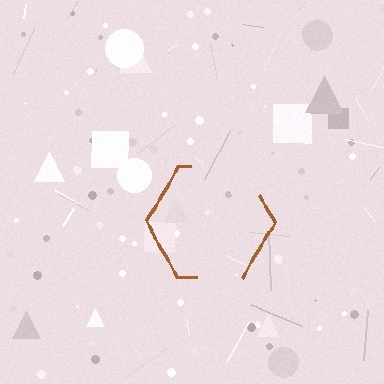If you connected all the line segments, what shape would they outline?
They would outline a hexagon.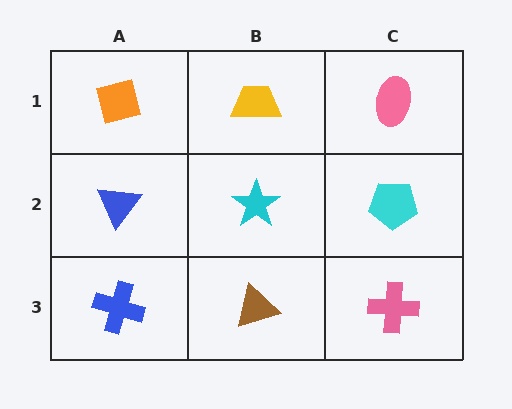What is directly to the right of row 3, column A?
A brown triangle.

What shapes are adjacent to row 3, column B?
A cyan star (row 2, column B), a blue cross (row 3, column A), a pink cross (row 3, column C).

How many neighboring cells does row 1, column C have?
2.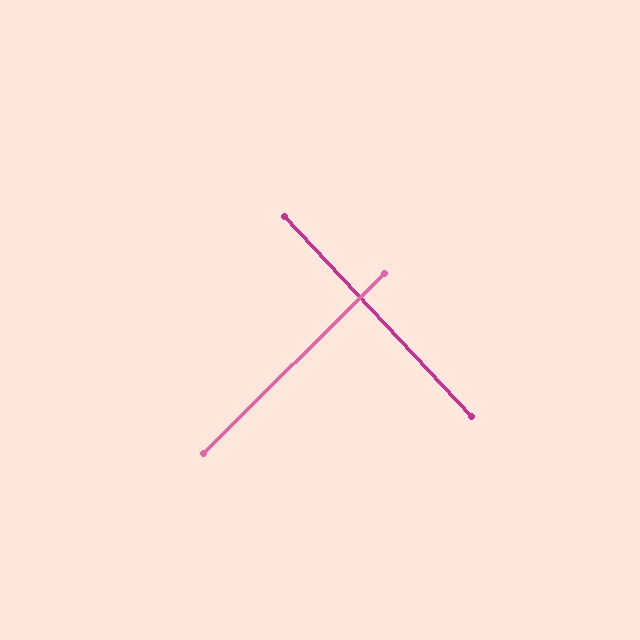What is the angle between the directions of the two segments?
Approximately 88 degrees.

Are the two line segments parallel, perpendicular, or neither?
Perpendicular — they meet at approximately 88°.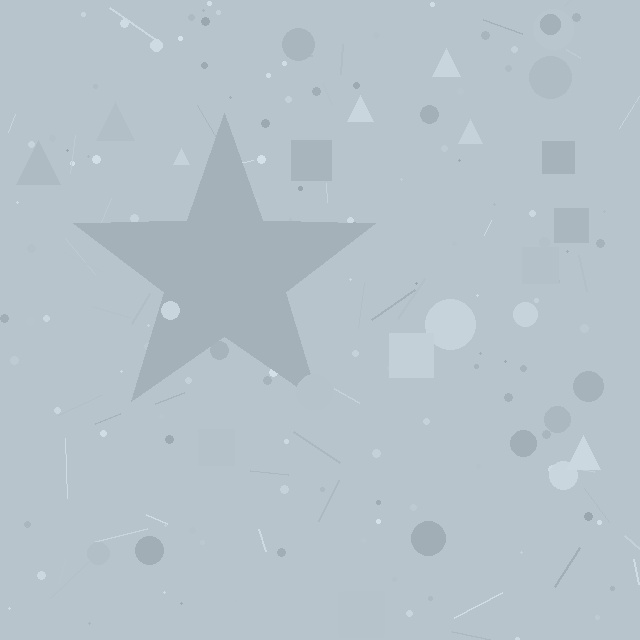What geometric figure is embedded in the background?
A star is embedded in the background.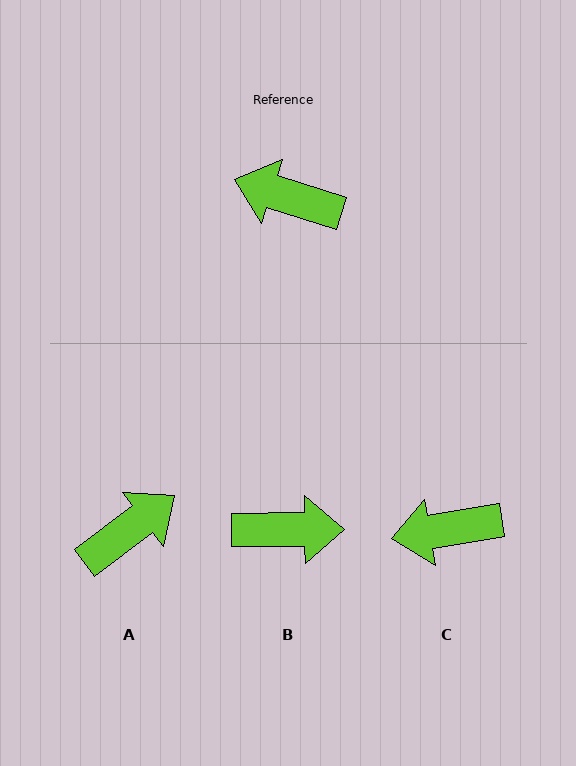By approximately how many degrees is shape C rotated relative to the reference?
Approximately 27 degrees counter-clockwise.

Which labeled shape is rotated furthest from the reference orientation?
B, about 162 degrees away.